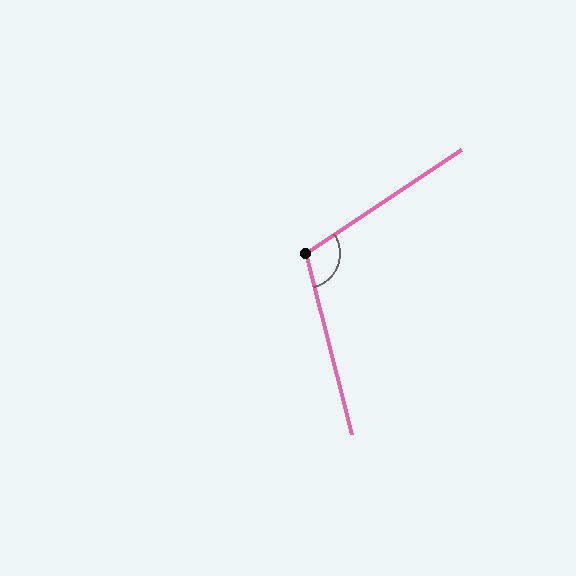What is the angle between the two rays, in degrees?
Approximately 110 degrees.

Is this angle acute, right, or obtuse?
It is obtuse.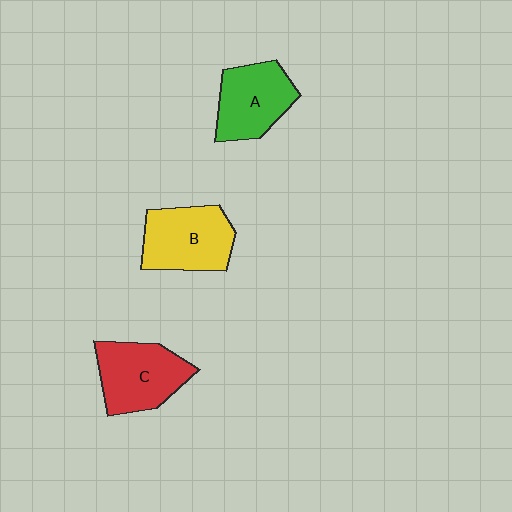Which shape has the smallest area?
Shape A (green).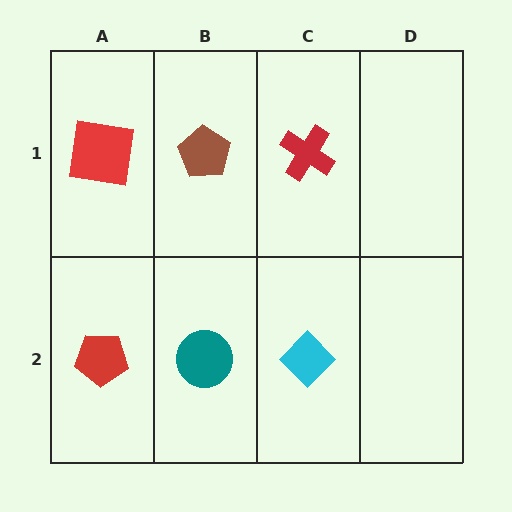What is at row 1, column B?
A brown pentagon.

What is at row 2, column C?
A cyan diamond.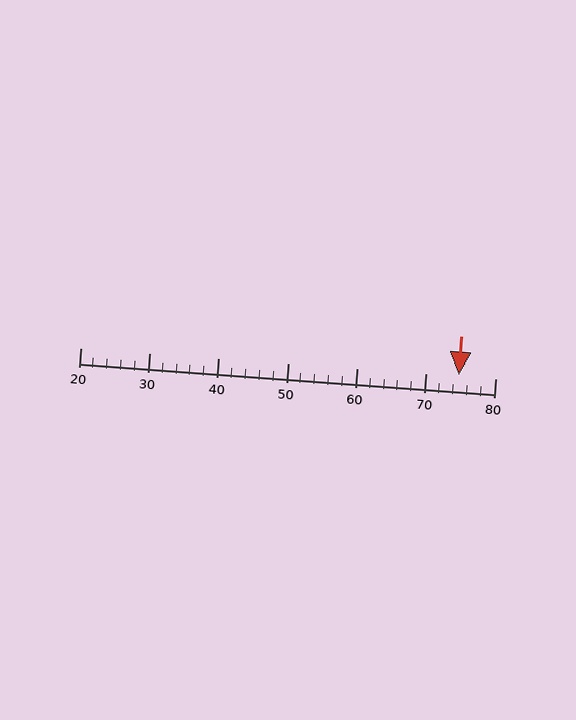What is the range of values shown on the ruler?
The ruler shows values from 20 to 80.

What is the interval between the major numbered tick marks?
The major tick marks are spaced 10 units apart.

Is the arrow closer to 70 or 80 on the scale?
The arrow is closer to 70.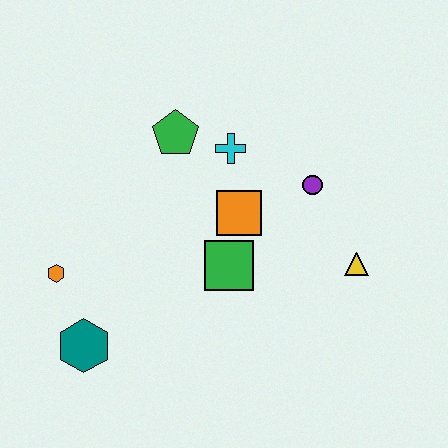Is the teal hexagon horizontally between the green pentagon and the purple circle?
No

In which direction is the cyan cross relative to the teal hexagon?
The cyan cross is above the teal hexagon.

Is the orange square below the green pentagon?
Yes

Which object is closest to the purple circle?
The orange square is closest to the purple circle.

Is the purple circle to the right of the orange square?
Yes